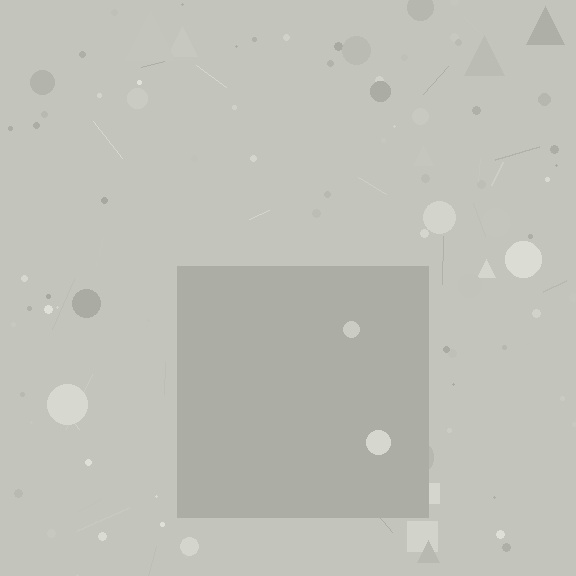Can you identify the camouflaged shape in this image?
The camouflaged shape is a square.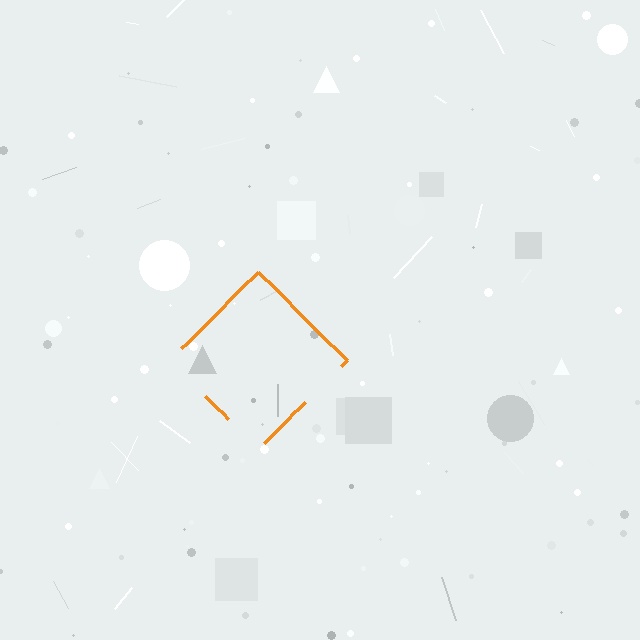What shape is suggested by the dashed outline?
The dashed outline suggests a diamond.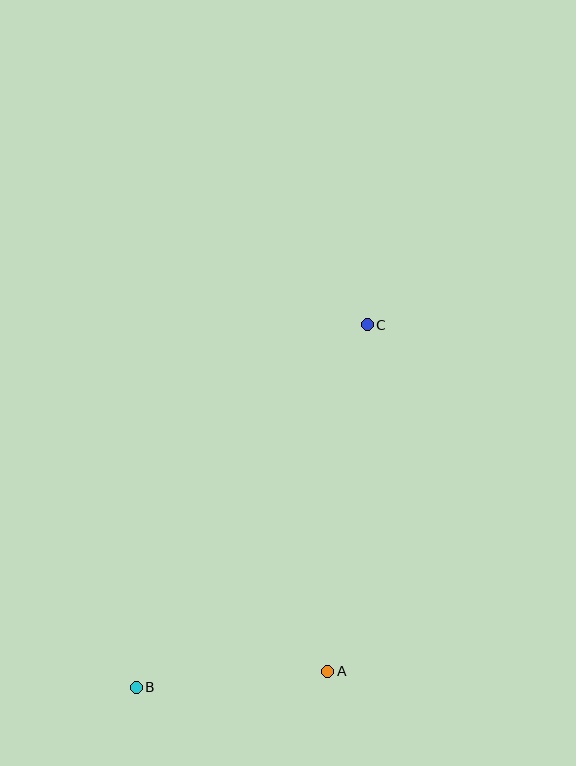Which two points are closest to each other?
Points A and B are closest to each other.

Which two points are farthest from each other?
Points B and C are farthest from each other.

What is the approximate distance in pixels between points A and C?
The distance between A and C is approximately 349 pixels.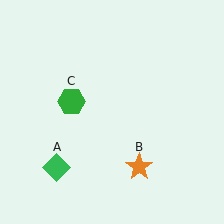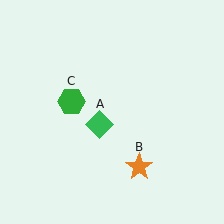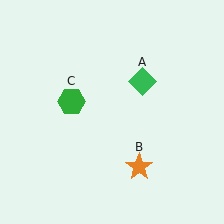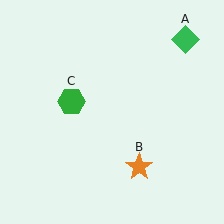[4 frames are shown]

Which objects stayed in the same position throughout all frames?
Orange star (object B) and green hexagon (object C) remained stationary.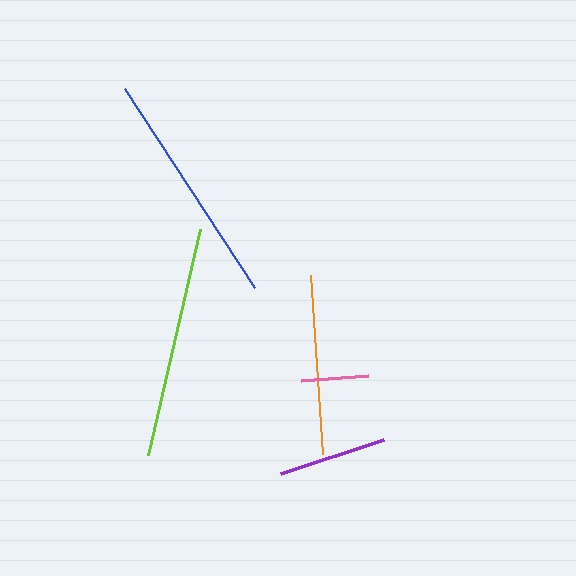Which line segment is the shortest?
The pink line is the shortest at approximately 67 pixels.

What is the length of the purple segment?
The purple segment is approximately 109 pixels long.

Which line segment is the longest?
The blue line is the longest at approximately 238 pixels.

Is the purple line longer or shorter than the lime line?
The lime line is longer than the purple line.